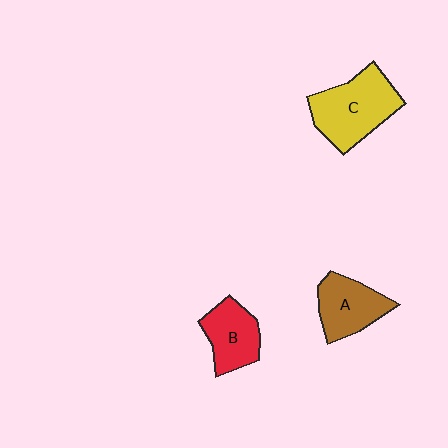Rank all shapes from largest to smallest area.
From largest to smallest: C (yellow), A (brown), B (red).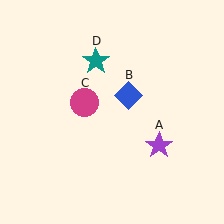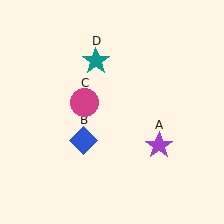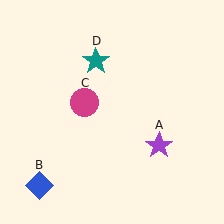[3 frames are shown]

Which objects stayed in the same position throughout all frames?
Purple star (object A) and magenta circle (object C) and teal star (object D) remained stationary.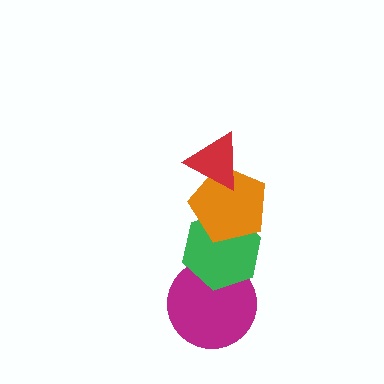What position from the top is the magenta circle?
The magenta circle is 4th from the top.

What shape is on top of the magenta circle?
The green hexagon is on top of the magenta circle.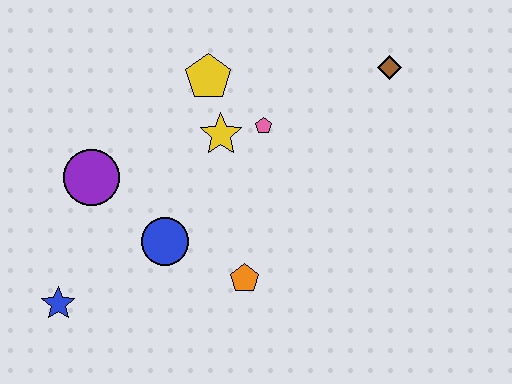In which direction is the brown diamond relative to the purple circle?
The brown diamond is to the right of the purple circle.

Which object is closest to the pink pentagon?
The yellow star is closest to the pink pentagon.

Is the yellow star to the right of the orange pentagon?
No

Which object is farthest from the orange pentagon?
The brown diamond is farthest from the orange pentagon.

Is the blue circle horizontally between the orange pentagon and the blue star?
Yes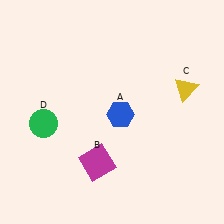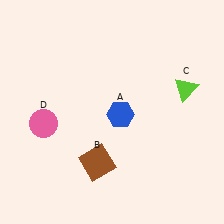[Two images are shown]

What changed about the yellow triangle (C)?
In Image 1, C is yellow. In Image 2, it changed to lime.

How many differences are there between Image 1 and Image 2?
There are 3 differences between the two images.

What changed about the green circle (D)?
In Image 1, D is green. In Image 2, it changed to pink.